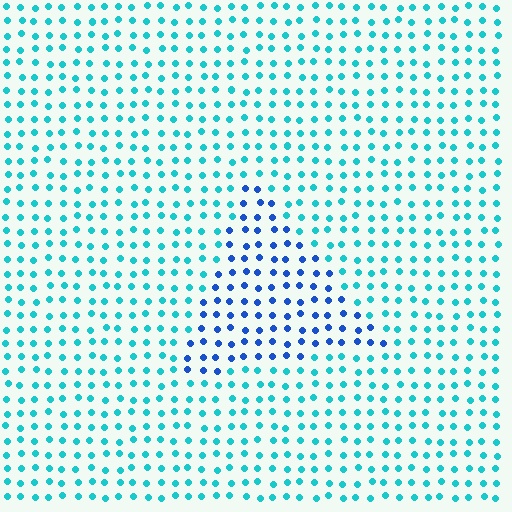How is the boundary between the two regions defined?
The boundary is defined purely by a slight shift in hue (about 41 degrees). Spacing, size, and orientation are identical on both sides.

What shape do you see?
I see a triangle.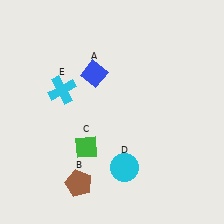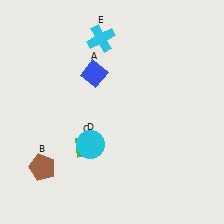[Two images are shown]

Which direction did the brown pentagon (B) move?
The brown pentagon (B) moved left.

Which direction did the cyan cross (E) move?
The cyan cross (E) moved up.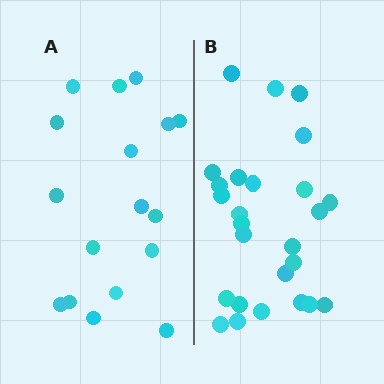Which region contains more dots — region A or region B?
Region B (the right region) has more dots.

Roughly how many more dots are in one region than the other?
Region B has roughly 8 or so more dots than region A.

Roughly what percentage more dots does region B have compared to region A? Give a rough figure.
About 55% more.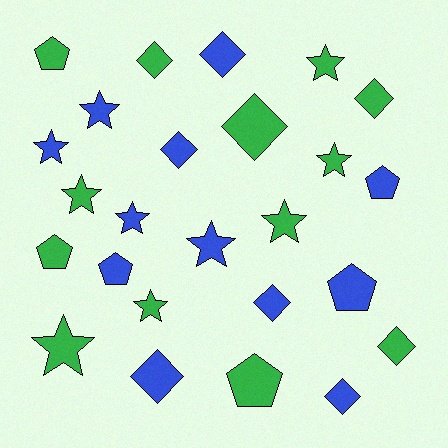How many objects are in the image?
There are 25 objects.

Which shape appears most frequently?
Star, with 10 objects.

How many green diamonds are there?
There are 4 green diamonds.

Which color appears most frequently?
Green, with 13 objects.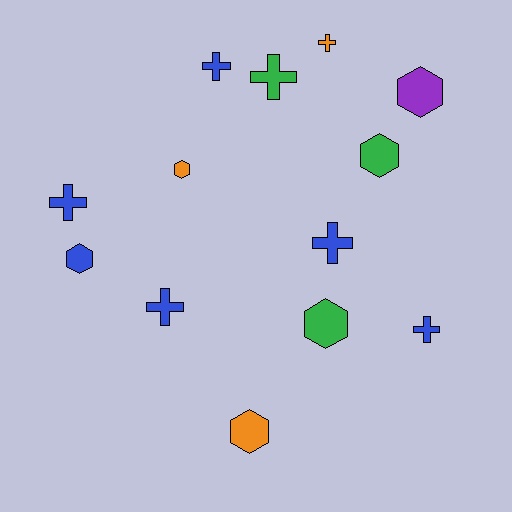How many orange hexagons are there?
There are 2 orange hexagons.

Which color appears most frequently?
Blue, with 6 objects.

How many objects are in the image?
There are 13 objects.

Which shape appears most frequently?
Cross, with 7 objects.